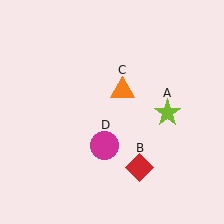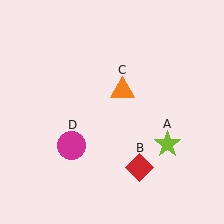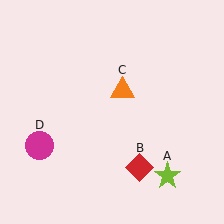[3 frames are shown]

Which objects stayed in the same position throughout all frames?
Red diamond (object B) and orange triangle (object C) remained stationary.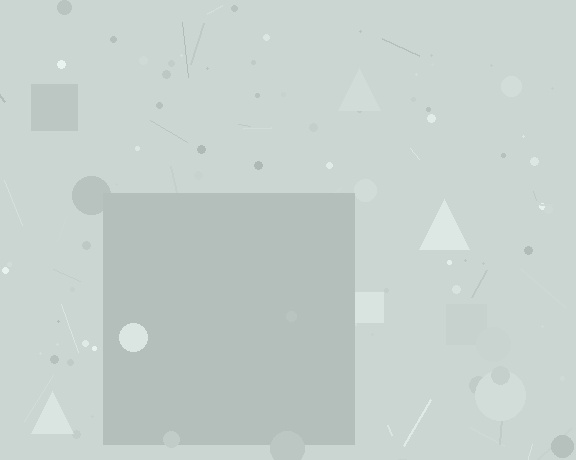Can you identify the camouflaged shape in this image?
The camouflaged shape is a square.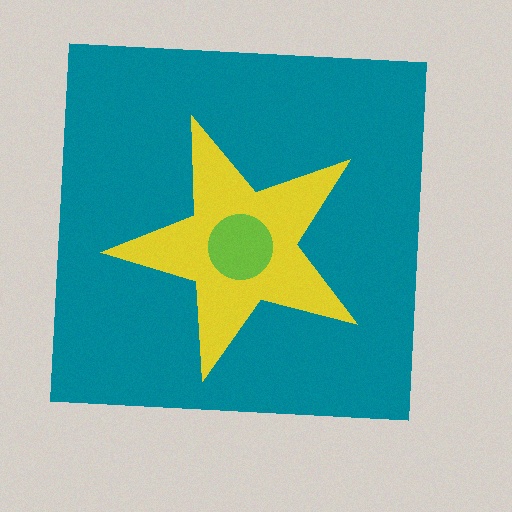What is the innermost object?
The lime circle.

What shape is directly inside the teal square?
The yellow star.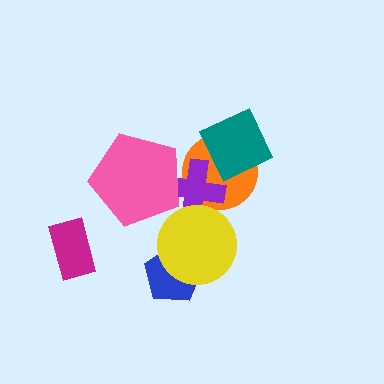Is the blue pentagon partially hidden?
Yes, it is partially covered by another shape.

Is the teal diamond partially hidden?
No, no other shape covers it.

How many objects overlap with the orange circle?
2 objects overlap with the orange circle.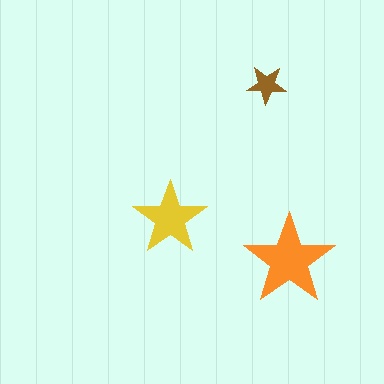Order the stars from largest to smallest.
the orange one, the yellow one, the brown one.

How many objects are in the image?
There are 3 objects in the image.